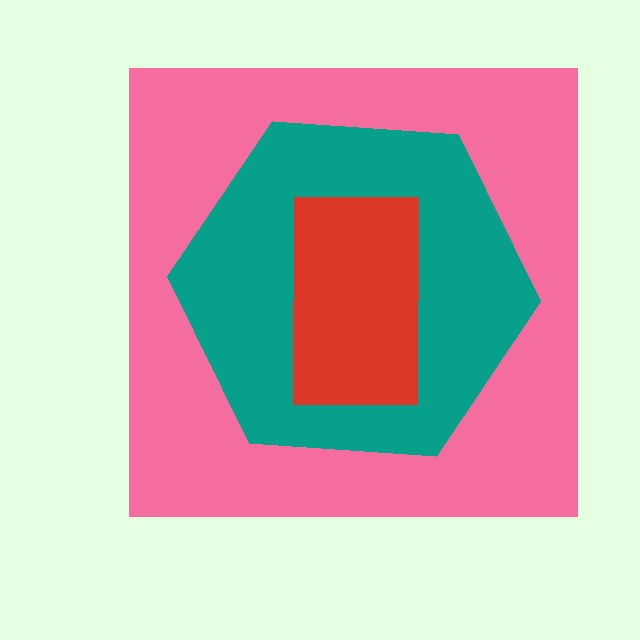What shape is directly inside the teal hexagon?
The red rectangle.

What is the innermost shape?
The red rectangle.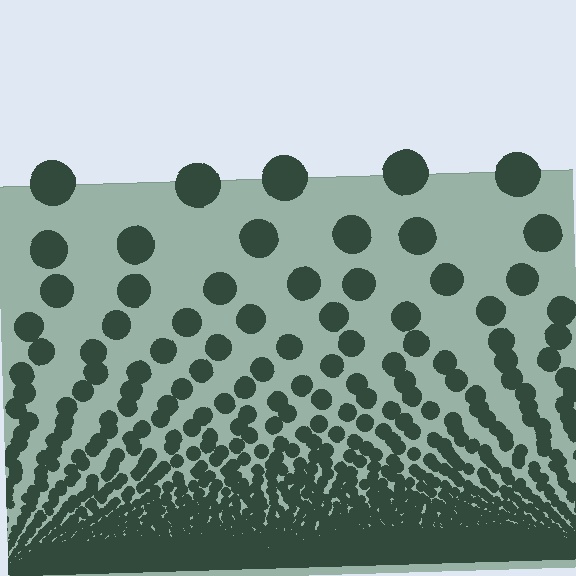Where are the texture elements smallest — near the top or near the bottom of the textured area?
Near the bottom.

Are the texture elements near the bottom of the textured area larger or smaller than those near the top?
Smaller. The gradient is inverted — elements near the bottom are smaller and denser.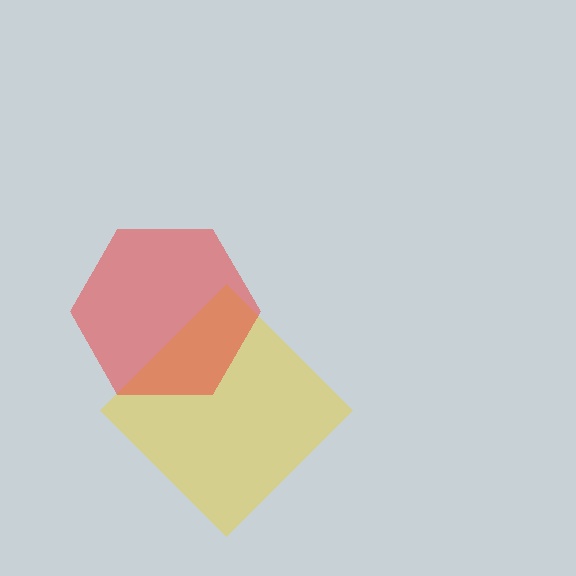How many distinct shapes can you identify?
There are 2 distinct shapes: a yellow diamond, a red hexagon.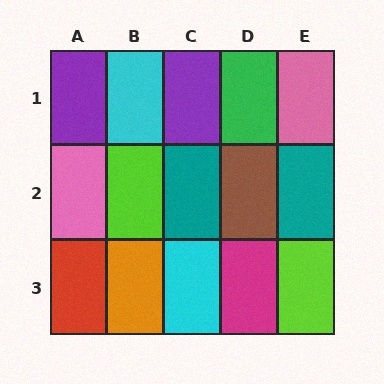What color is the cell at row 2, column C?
Teal.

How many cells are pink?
2 cells are pink.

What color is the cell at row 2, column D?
Brown.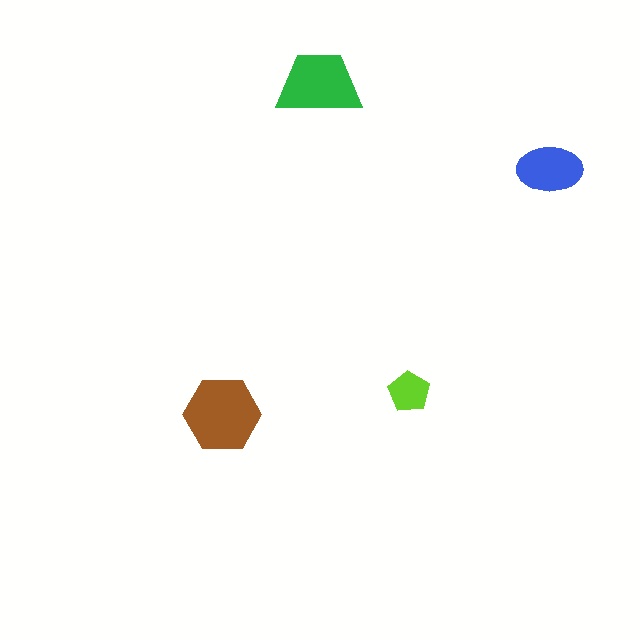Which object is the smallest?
The lime pentagon.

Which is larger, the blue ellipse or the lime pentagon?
The blue ellipse.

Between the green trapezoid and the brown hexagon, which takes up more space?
The brown hexagon.